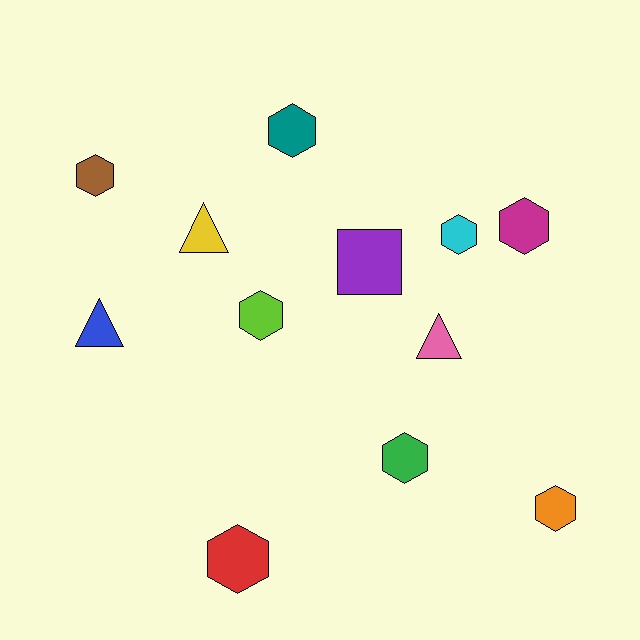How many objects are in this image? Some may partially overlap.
There are 12 objects.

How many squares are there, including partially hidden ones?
There is 1 square.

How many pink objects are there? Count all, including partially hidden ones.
There is 1 pink object.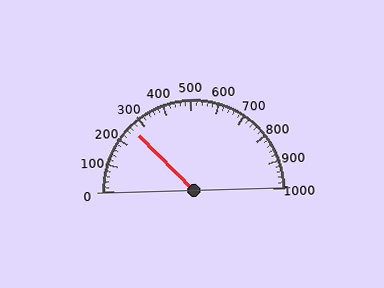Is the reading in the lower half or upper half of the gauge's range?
The reading is in the lower half of the range (0 to 1000).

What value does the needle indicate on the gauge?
The needle indicates approximately 260.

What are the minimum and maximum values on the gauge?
The gauge ranges from 0 to 1000.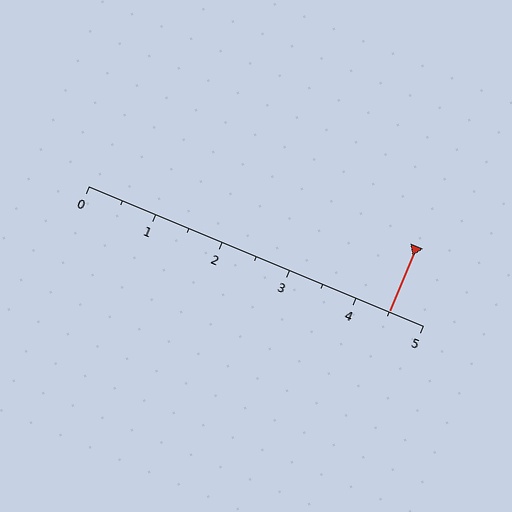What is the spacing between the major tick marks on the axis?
The major ticks are spaced 1 apart.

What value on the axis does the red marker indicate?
The marker indicates approximately 4.5.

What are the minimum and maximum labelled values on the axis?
The axis runs from 0 to 5.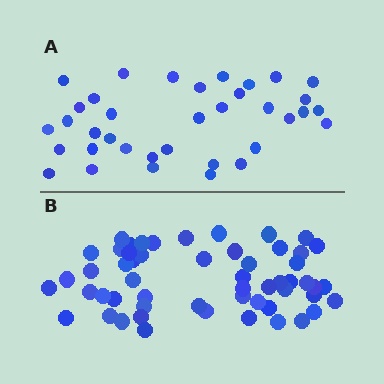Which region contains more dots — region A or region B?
Region B (the bottom region) has more dots.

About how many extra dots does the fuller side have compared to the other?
Region B has approximately 20 more dots than region A.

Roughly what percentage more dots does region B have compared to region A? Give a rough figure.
About 55% more.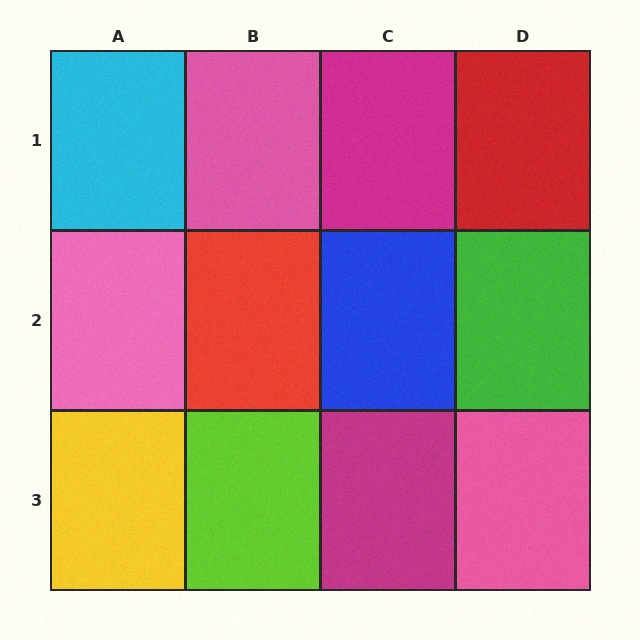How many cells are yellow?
1 cell is yellow.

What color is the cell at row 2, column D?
Green.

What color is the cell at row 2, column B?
Red.